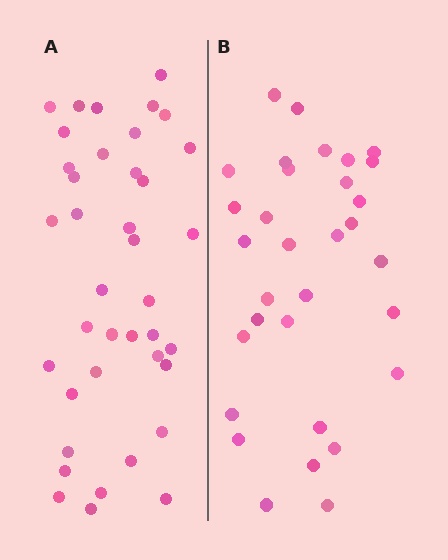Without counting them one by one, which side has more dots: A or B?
Region A (the left region) has more dots.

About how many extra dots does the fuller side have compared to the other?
Region A has roughly 8 or so more dots than region B.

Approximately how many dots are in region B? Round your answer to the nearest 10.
About 30 dots. (The exact count is 32, which rounds to 30.)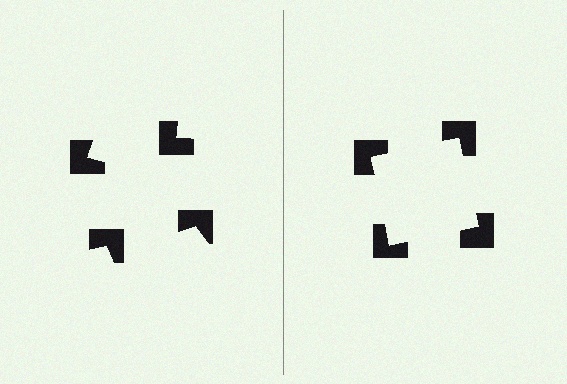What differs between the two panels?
The notched squares are positioned identically on both sides; only the wedge orientations differ. On the right they align to a square; on the left they are misaligned.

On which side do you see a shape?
An illusory square appears on the right side. On the left side the wedge cuts are rotated, so no coherent shape forms.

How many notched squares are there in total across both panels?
8 — 4 on each side.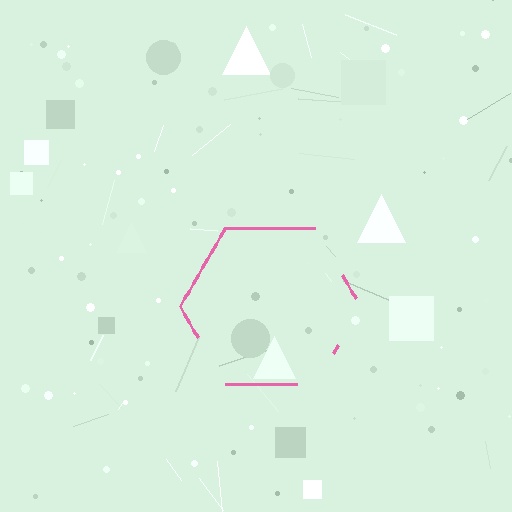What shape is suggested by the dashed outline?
The dashed outline suggests a hexagon.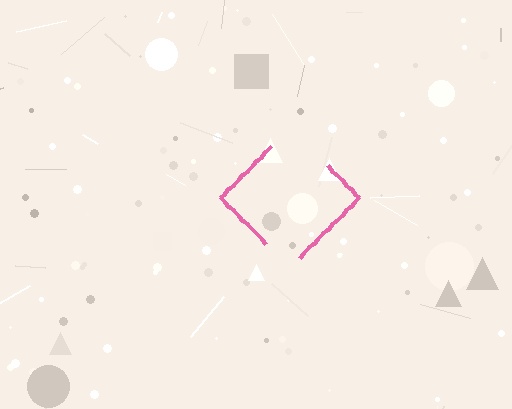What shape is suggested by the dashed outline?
The dashed outline suggests a diamond.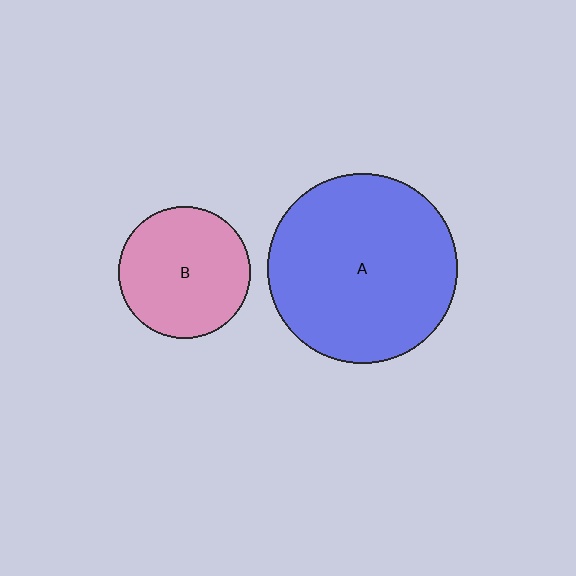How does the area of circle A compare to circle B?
Approximately 2.1 times.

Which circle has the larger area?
Circle A (blue).